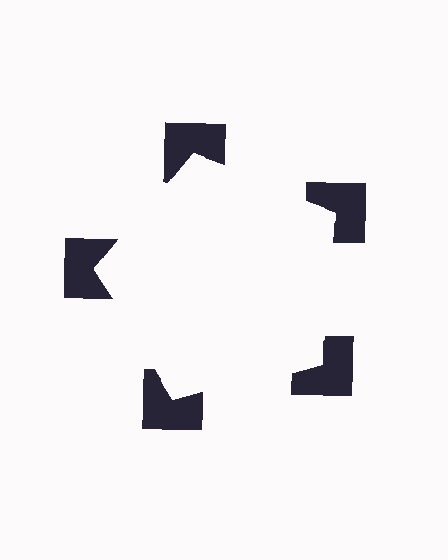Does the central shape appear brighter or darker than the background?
It typically appears slightly brighter than the background, even though no actual brightness change is drawn.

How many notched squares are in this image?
There are 5 — one at each vertex of the illusory pentagon.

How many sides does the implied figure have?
5 sides.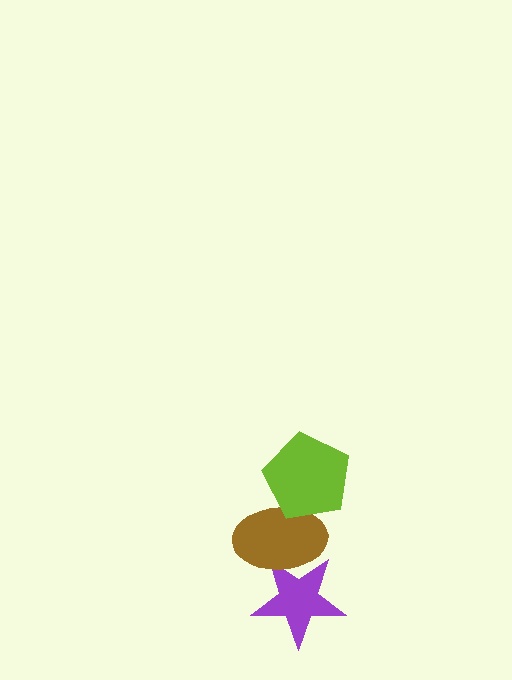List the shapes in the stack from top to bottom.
From top to bottom: the lime pentagon, the brown ellipse, the purple star.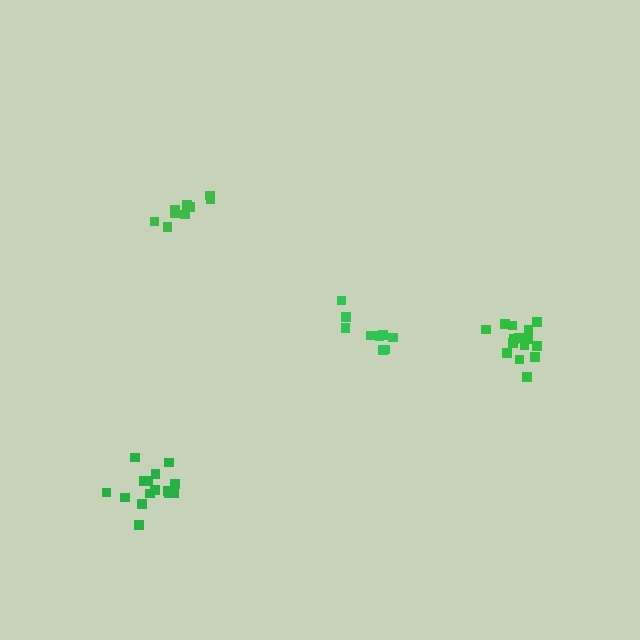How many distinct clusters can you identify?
There are 4 distinct clusters.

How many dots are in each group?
Group 1: 9 dots, Group 2: 15 dots, Group 3: 9 dots, Group 4: 15 dots (48 total).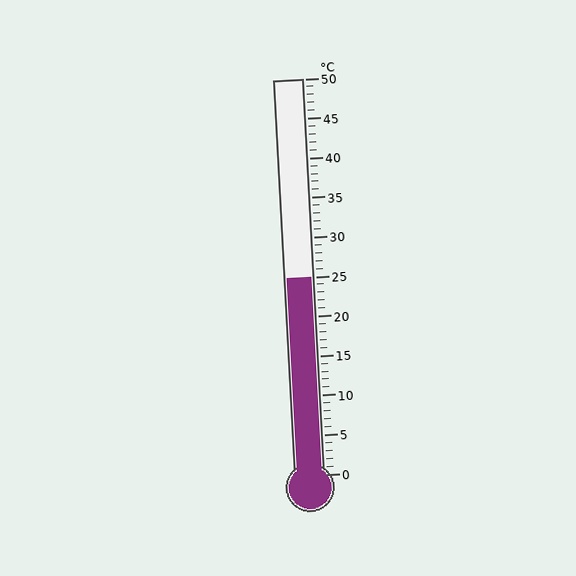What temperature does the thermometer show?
The thermometer shows approximately 25°C.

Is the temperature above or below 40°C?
The temperature is below 40°C.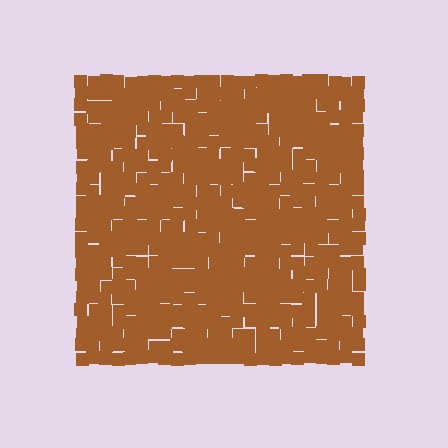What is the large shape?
The large shape is a square.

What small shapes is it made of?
It is made of small squares.